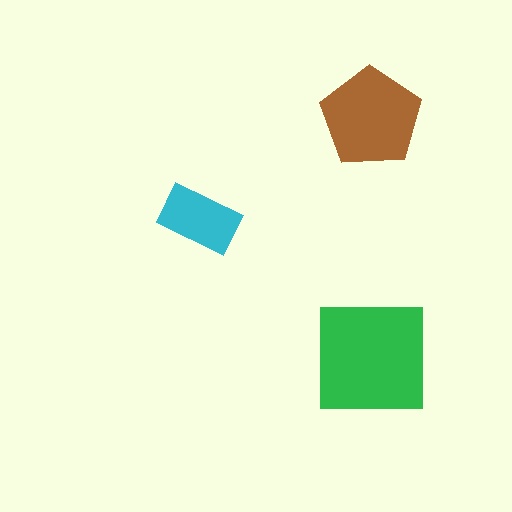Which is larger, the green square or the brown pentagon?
The green square.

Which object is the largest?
The green square.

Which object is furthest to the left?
The cyan rectangle is leftmost.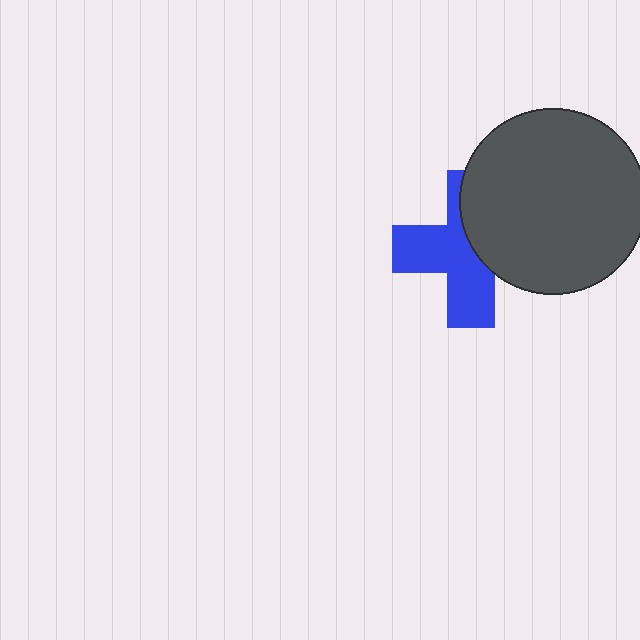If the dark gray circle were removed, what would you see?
You would see the complete blue cross.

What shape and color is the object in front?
The object in front is a dark gray circle.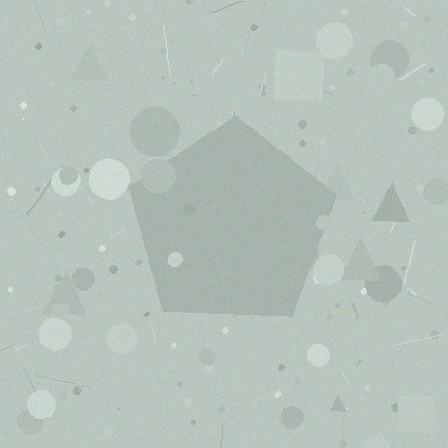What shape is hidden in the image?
A pentagon is hidden in the image.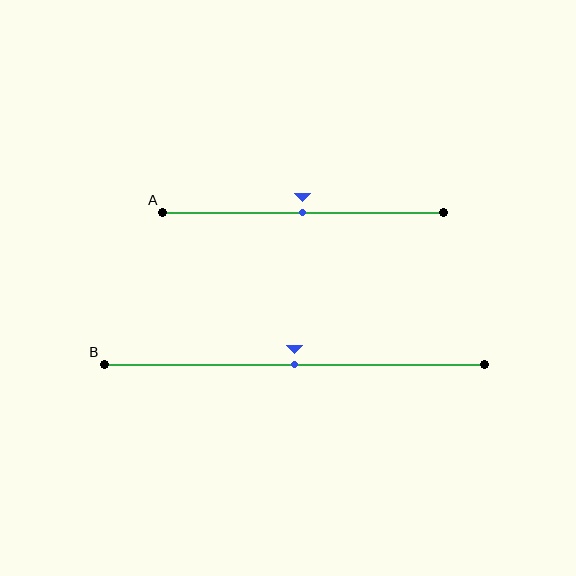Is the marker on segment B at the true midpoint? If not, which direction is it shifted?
Yes, the marker on segment B is at the true midpoint.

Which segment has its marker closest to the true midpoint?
Segment A has its marker closest to the true midpoint.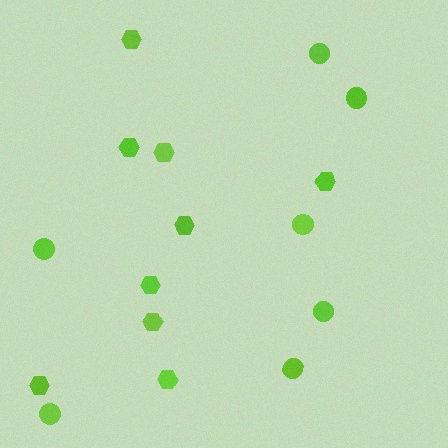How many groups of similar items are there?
There are 2 groups: one group of circles (7) and one group of hexagons (9).